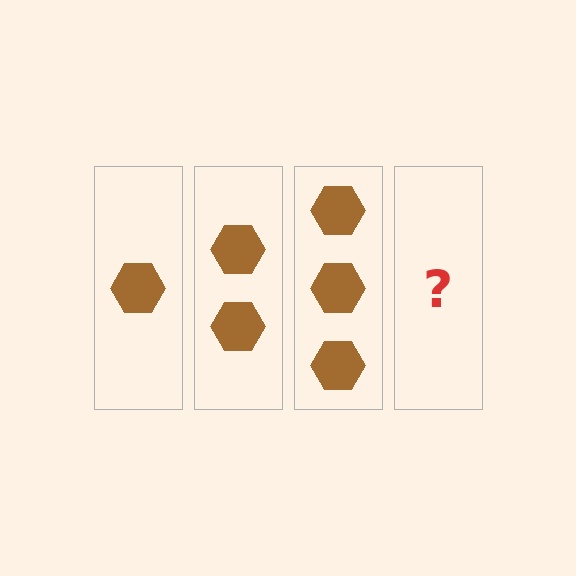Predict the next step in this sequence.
The next step is 4 hexagons.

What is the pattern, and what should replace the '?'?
The pattern is that each step adds one more hexagon. The '?' should be 4 hexagons.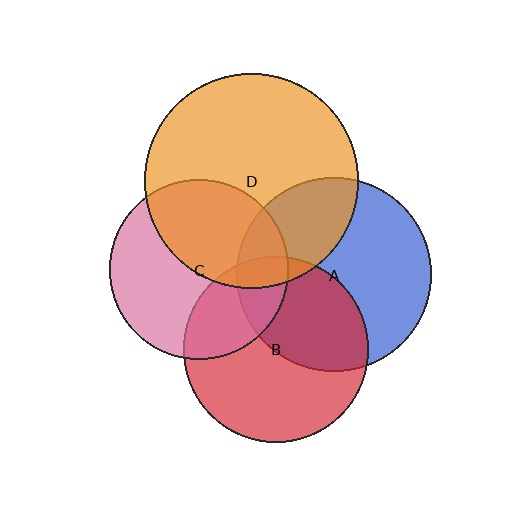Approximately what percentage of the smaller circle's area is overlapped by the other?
Approximately 40%.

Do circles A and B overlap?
Yes.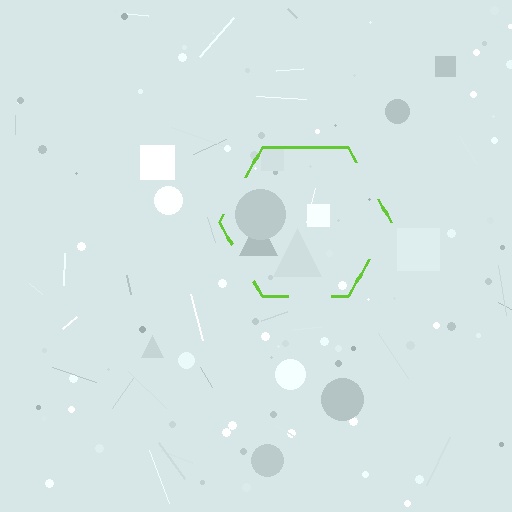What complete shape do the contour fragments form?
The contour fragments form a hexagon.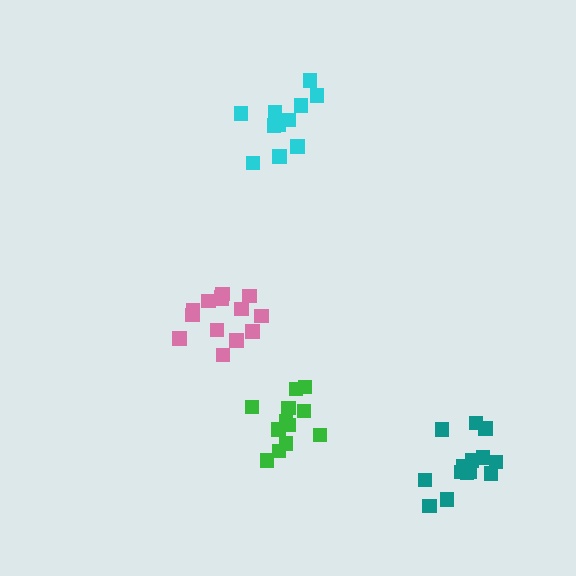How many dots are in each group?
Group 1: 14 dots, Group 2: 15 dots, Group 3: 12 dots, Group 4: 12 dots (53 total).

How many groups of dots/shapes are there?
There are 4 groups.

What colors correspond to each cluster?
The clusters are colored: pink, teal, cyan, green.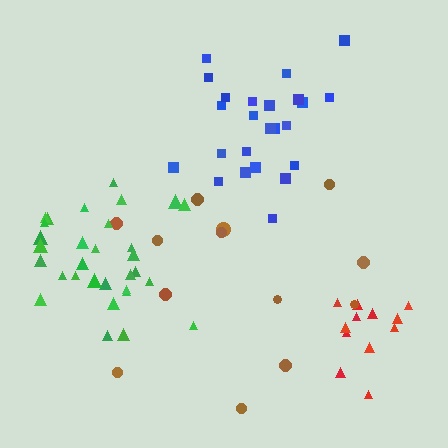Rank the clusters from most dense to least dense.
green, red, blue, brown.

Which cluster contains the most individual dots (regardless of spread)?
Green (31).